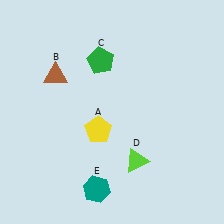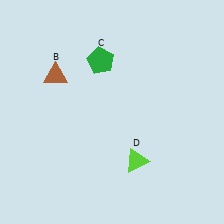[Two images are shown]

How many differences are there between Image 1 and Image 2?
There are 2 differences between the two images.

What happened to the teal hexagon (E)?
The teal hexagon (E) was removed in Image 2. It was in the bottom-left area of Image 1.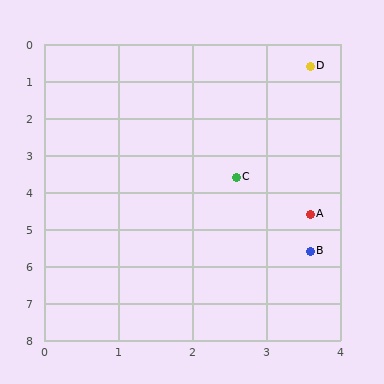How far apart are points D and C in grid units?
Points D and C are about 3.2 grid units apart.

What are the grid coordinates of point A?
Point A is at approximately (3.6, 4.6).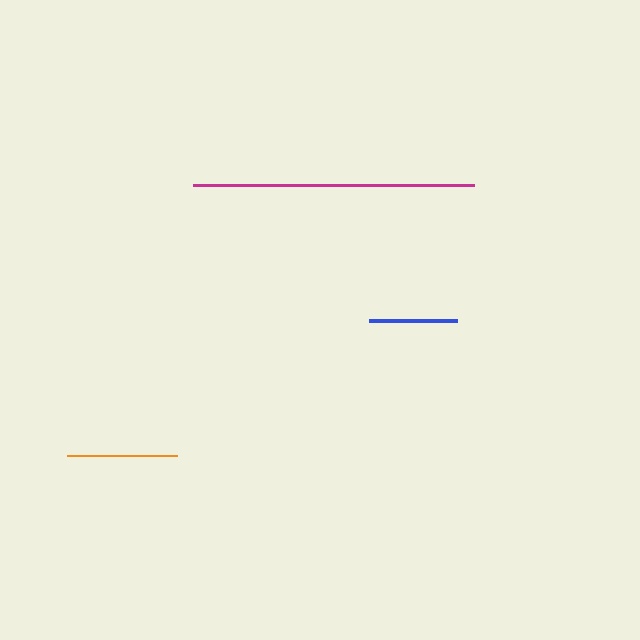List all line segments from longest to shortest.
From longest to shortest: magenta, orange, blue.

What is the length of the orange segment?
The orange segment is approximately 111 pixels long.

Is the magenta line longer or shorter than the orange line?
The magenta line is longer than the orange line.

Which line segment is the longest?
The magenta line is the longest at approximately 281 pixels.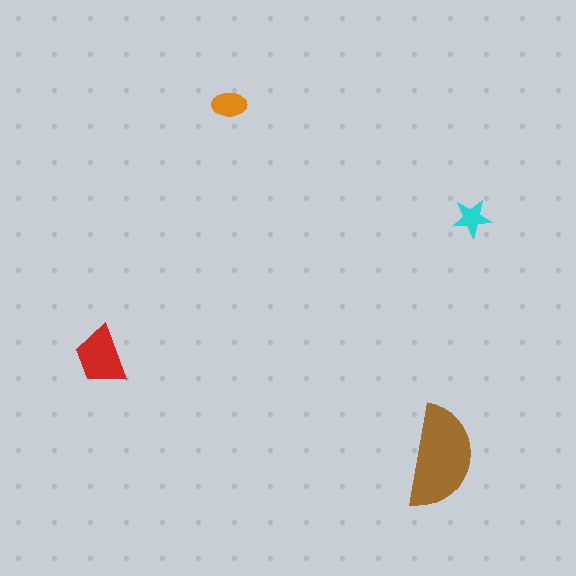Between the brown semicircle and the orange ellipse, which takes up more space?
The brown semicircle.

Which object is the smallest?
The cyan star.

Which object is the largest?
The brown semicircle.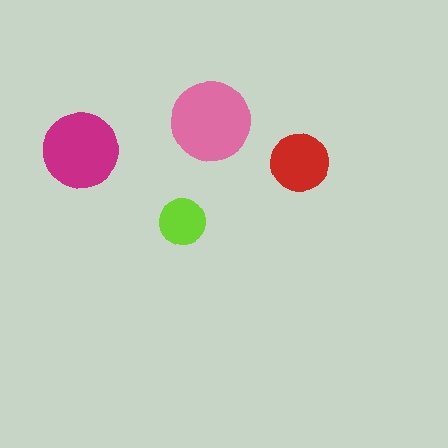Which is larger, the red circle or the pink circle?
The pink one.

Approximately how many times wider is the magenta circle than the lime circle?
About 1.5 times wider.